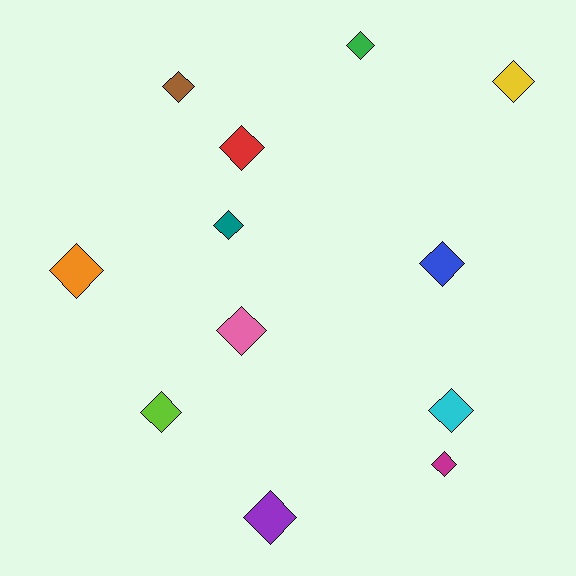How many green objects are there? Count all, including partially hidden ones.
There is 1 green object.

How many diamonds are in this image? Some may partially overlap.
There are 12 diamonds.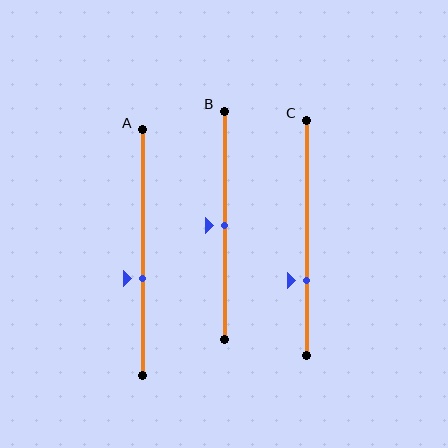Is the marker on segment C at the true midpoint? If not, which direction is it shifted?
No, the marker on segment C is shifted downward by about 18% of the segment length.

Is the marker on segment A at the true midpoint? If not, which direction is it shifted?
No, the marker on segment A is shifted downward by about 10% of the segment length.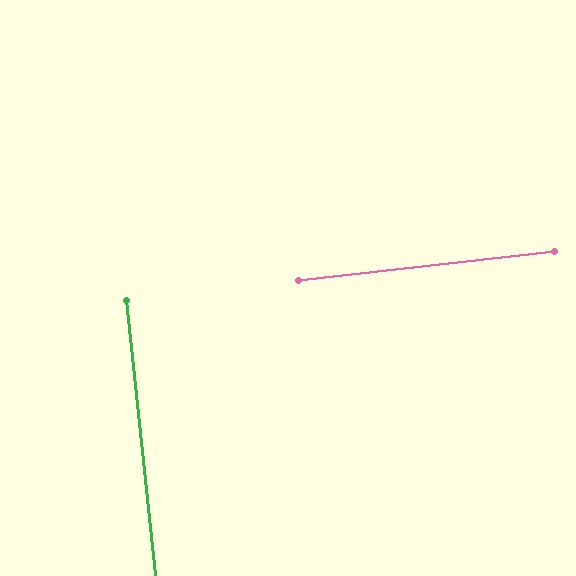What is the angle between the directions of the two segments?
Approximately 90 degrees.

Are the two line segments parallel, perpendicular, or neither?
Perpendicular — they meet at approximately 90°.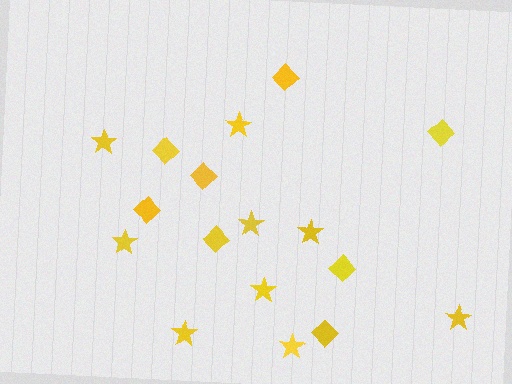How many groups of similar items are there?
There are 2 groups: one group of diamonds (8) and one group of stars (9).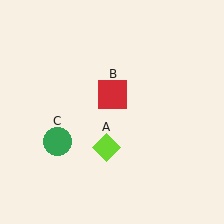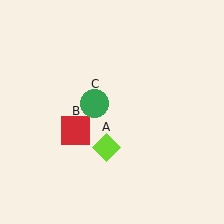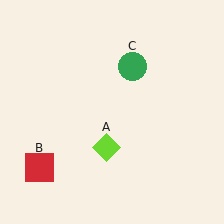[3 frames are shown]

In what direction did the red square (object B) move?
The red square (object B) moved down and to the left.